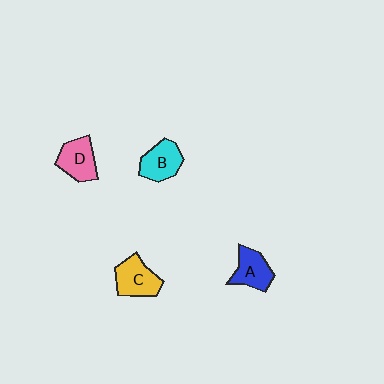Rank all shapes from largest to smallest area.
From largest to smallest: C (yellow), D (pink), B (cyan), A (blue).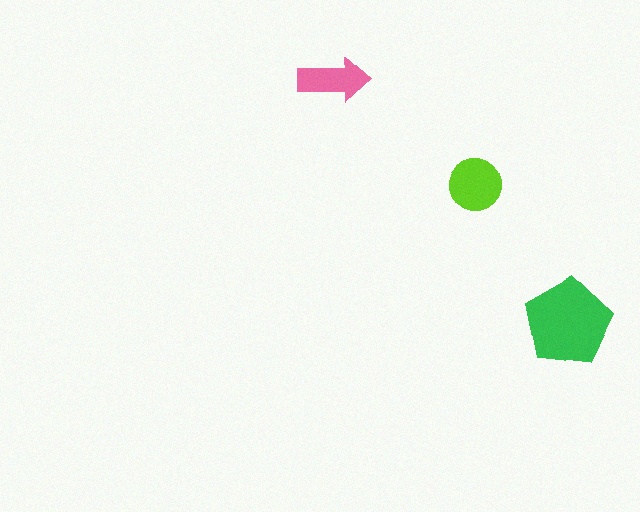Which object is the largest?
The green pentagon.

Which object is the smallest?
The pink arrow.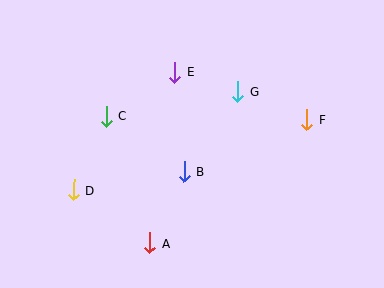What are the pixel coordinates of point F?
Point F is at (307, 120).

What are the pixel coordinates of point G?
Point G is at (237, 92).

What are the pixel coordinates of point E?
Point E is at (175, 72).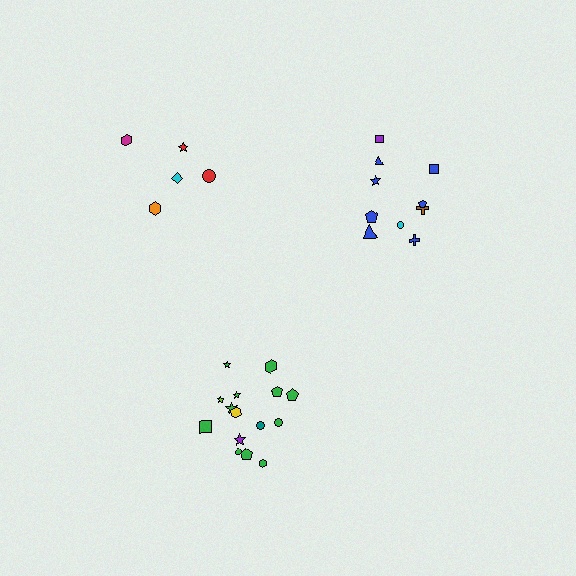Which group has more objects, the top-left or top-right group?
The top-right group.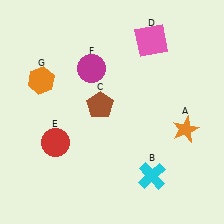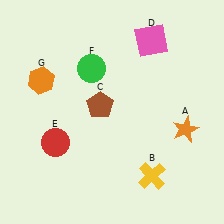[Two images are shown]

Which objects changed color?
B changed from cyan to yellow. F changed from magenta to green.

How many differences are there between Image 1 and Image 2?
There are 2 differences between the two images.